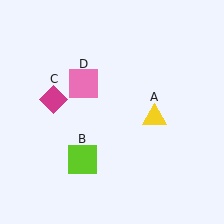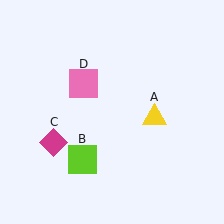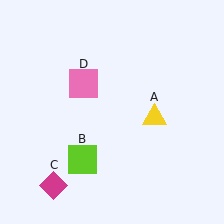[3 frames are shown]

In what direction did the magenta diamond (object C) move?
The magenta diamond (object C) moved down.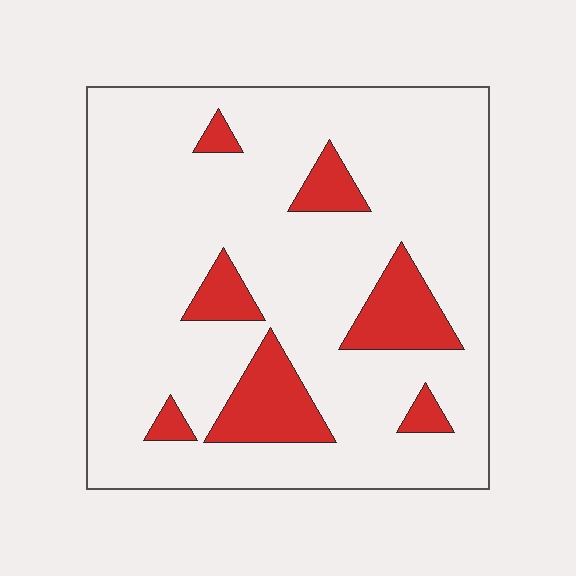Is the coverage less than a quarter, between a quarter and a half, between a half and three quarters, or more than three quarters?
Less than a quarter.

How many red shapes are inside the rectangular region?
7.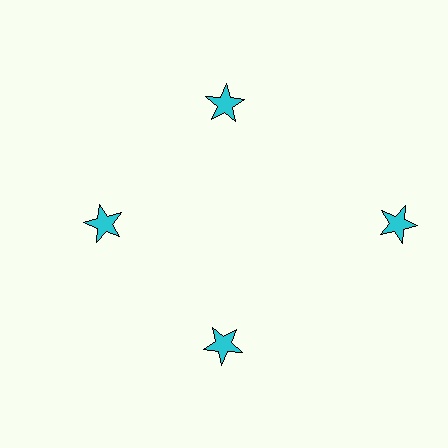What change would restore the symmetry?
The symmetry would be restored by moving it inward, back onto the ring so that all 4 stars sit at equal angles and equal distance from the center.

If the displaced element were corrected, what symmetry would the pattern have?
It would have 4-fold rotational symmetry — the pattern would map onto itself every 90 degrees.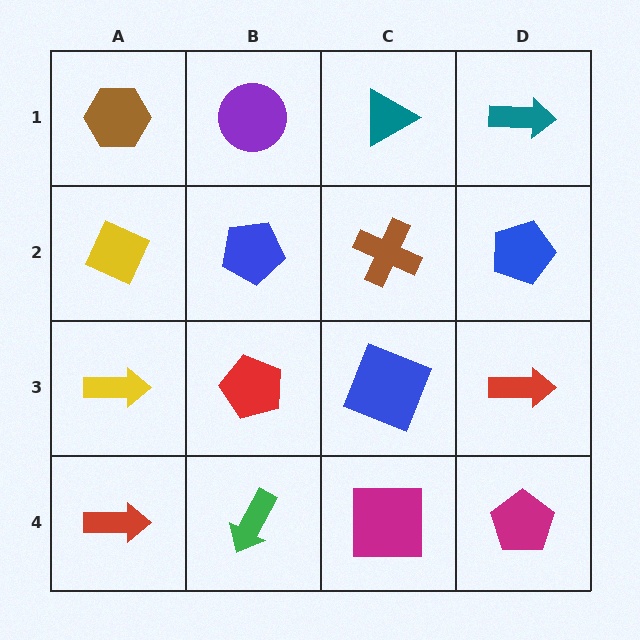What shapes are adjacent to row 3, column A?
A yellow diamond (row 2, column A), a red arrow (row 4, column A), a red pentagon (row 3, column B).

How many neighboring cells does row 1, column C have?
3.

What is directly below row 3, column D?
A magenta pentagon.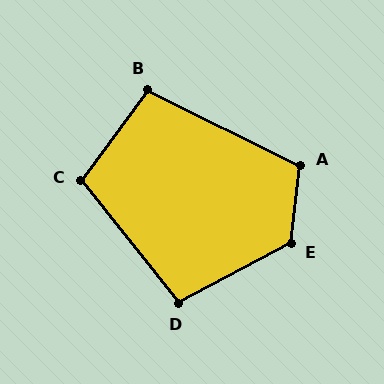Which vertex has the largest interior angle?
E, at approximately 125 degrees.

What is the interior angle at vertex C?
Approximately 105 degrees (obtuse).